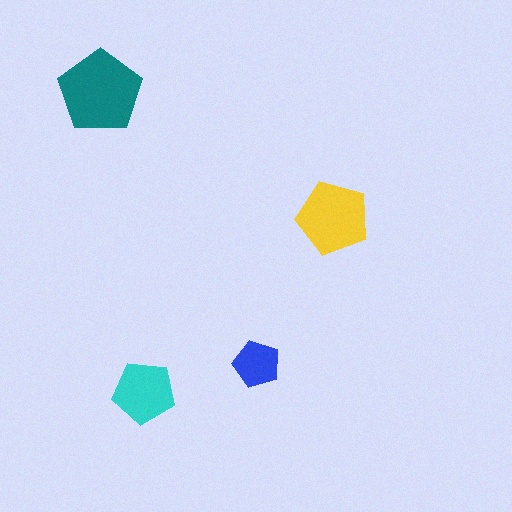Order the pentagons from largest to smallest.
the teal one, the yellow one, the cyan one, the blue one.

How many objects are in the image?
There are 4 objects in the image.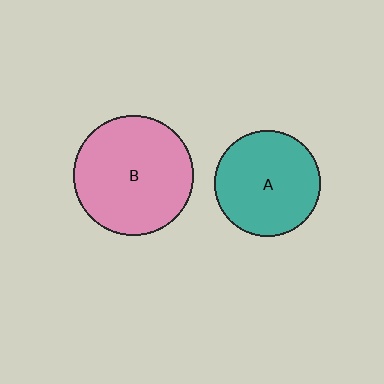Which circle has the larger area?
Circle B (pink).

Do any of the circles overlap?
No, none of the circles overlap.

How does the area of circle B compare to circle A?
Approximately 1.3 times.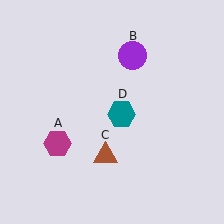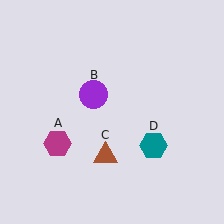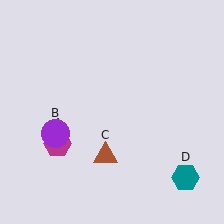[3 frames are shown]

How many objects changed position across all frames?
2 objects changed position: purple circle (object B), teal hexagon (object D).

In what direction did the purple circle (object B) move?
The purple circle (object B) moved down and to the left.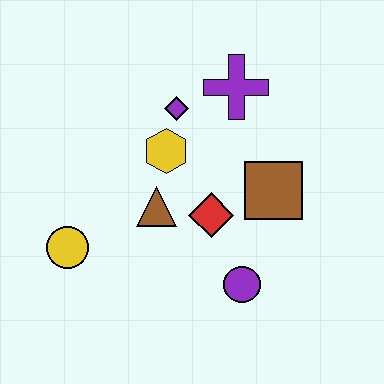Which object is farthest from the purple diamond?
The purple circle is farthest from the purple diamond.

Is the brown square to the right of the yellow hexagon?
Yes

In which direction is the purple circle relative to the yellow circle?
The purple circle is to the right of the yellow circle.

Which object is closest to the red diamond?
The brown triangle is closest to the red diamond.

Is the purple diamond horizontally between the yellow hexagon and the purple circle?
Yes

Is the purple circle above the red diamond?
No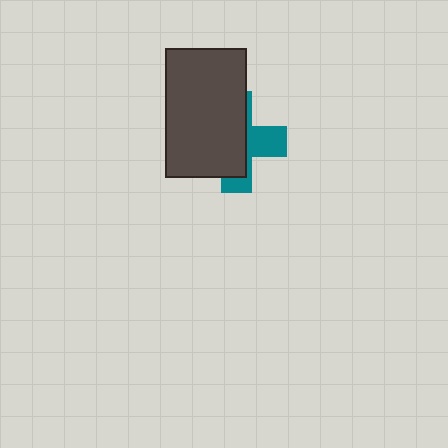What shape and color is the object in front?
The object in front is a dark gray rectangle.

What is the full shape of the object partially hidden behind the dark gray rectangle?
The partially hidden object is a teal cross.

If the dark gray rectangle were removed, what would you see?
You would see the complete teal cross.